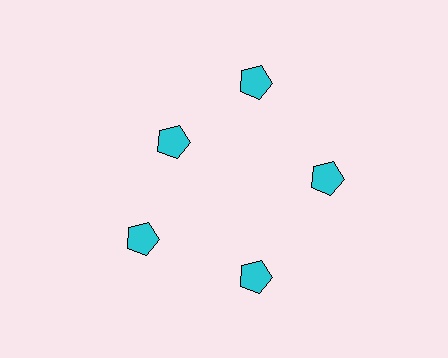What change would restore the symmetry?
The symmetry would be restored by moving it outward, back onto the ring so that all 5 pentagons sit at equal angles and equal distance from the center.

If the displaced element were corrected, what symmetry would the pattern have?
It would have 5-fold rotational symmetry — the pattern would map onto itself every 72 degrees.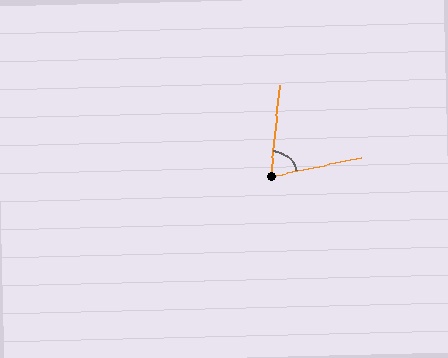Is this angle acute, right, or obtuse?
It is acute.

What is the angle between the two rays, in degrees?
Approximately 73 degrees.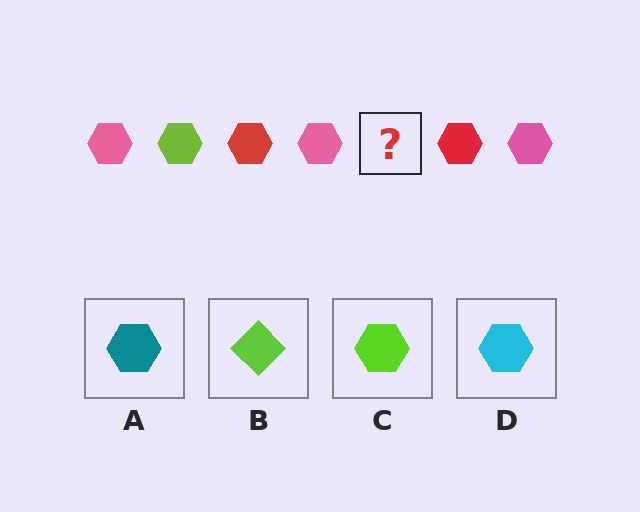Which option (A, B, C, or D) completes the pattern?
C.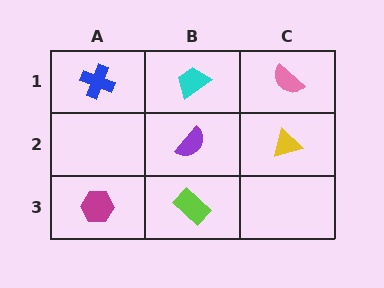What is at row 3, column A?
A magenta hexagon.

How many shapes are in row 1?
3 shapes.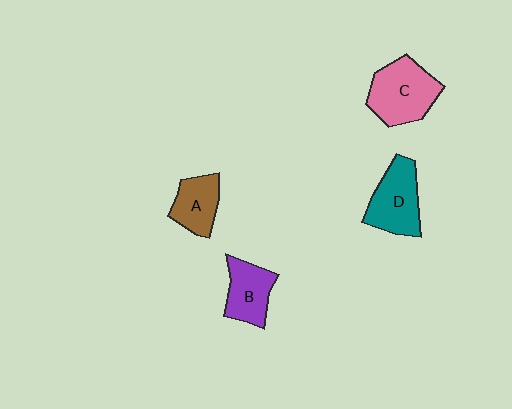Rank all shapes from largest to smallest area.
From largest to smallest: C (pink), D (teal), B (purple), A (brown).